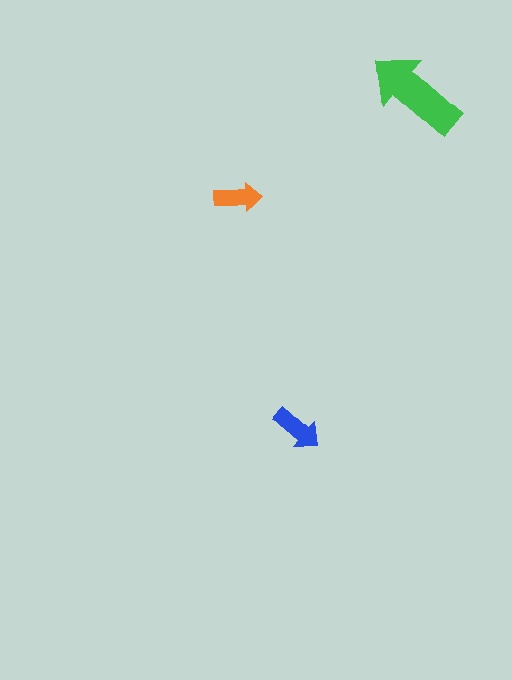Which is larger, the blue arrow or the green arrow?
The green one.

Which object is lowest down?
The blue arrow is bottommost.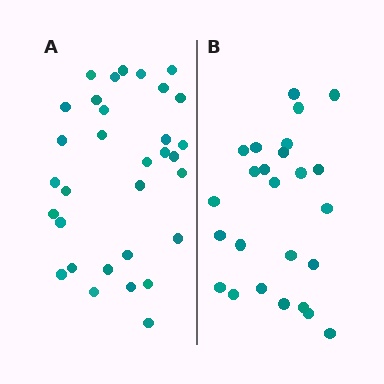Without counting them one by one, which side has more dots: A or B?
Region A (the left region) has more dots.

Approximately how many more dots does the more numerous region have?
Region A has roughly 8 or so more dots than region B.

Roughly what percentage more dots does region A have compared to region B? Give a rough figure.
About 30% more.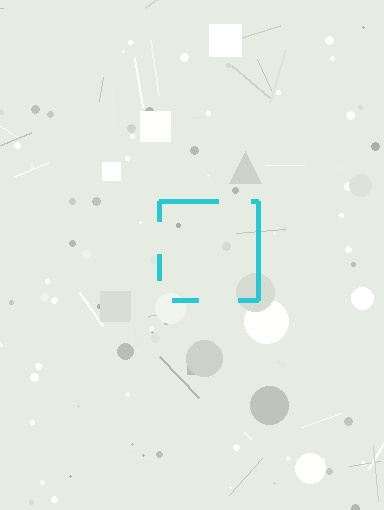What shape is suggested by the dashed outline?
The dashed outline suggests a square.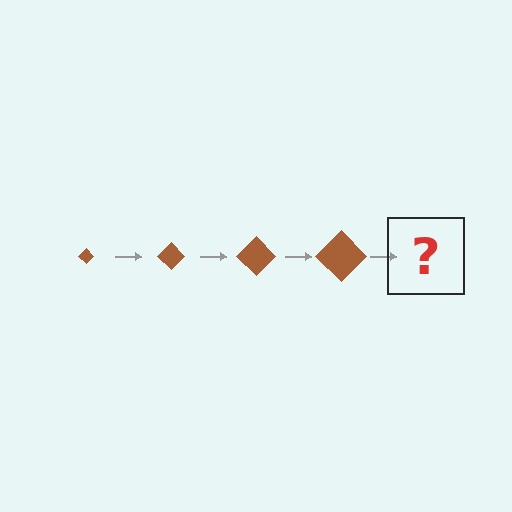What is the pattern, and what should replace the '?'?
The pattern is that the diamond gets progressively larger each step. The '?' should be a brown diamond, larger than the previous one.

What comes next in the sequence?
The next element should be a brown diamond, larger than the previous one.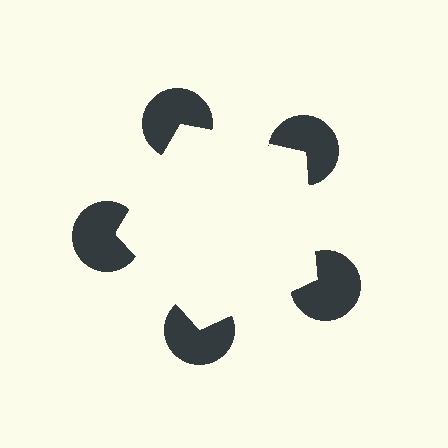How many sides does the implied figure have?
5 sides.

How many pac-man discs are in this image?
There are 5 — one at each vertex of the illusory pentagon.